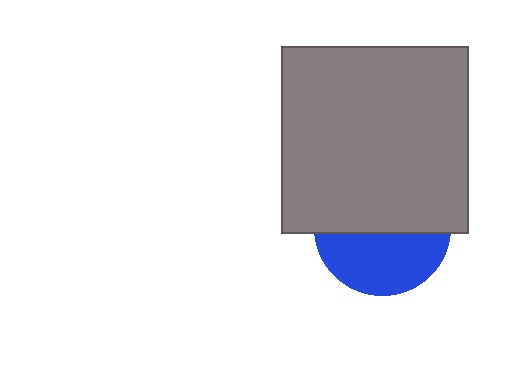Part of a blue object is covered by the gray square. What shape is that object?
It is a circle.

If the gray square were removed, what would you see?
You would see the complete blue circle.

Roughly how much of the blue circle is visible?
A small part of it is visible (roughly 45%).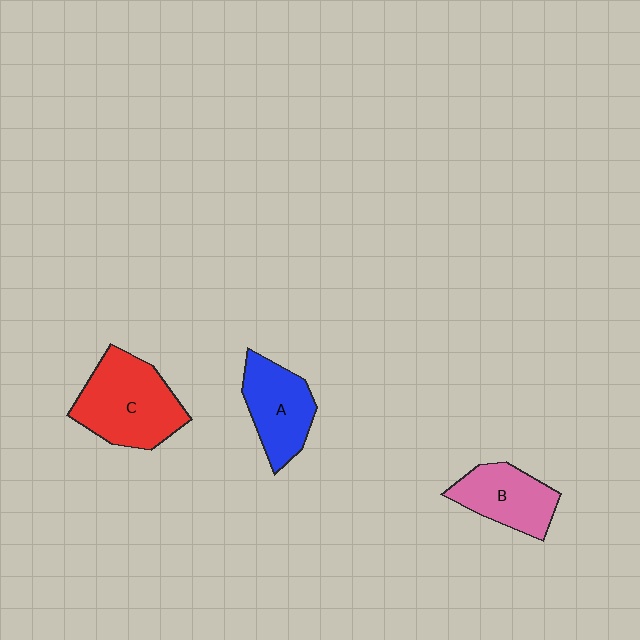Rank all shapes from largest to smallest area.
From largest to smallest: C (red), A (blue), B (pink).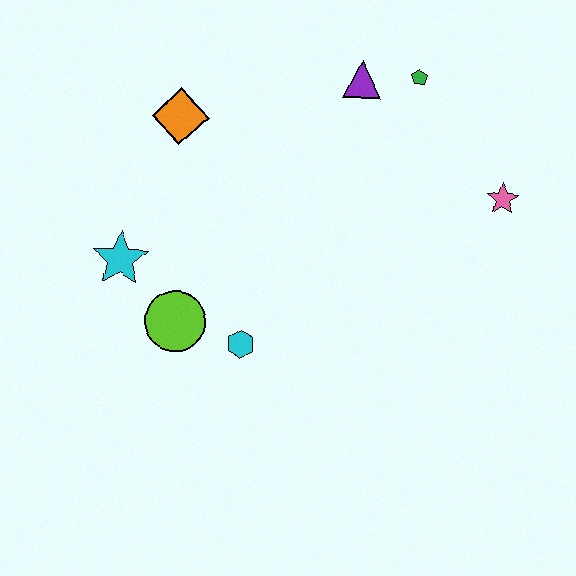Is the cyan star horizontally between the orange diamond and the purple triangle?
No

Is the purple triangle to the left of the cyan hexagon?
No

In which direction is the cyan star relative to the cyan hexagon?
The cyan star is to the left of the cyan hexagon.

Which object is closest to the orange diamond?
The cyan star is closest to the orange diamond.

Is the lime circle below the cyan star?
Yes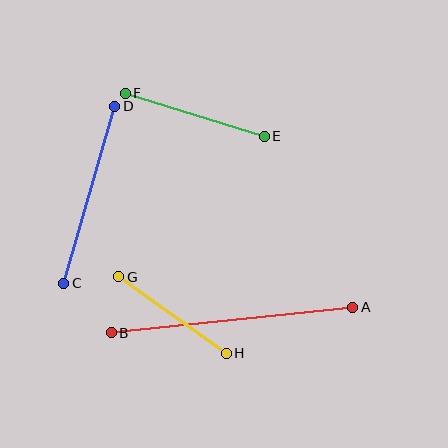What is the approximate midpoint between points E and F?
The midpoint is at approximately (195, 115) pixels.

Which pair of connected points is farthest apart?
Points A and B are farthest apart.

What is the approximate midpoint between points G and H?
The midpoint is at approximately (173, 315) pixels.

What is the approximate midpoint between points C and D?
The midpoint is at approximately (89, 195) pixels.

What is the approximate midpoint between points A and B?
The midpoint is at approximately (232, 320) pixels.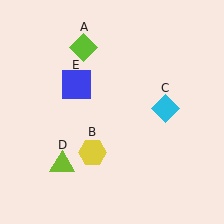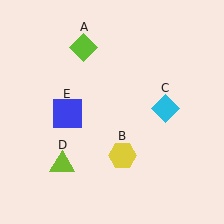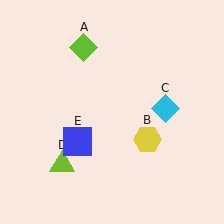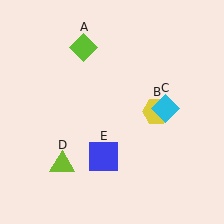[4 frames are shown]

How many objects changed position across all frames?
2 objects changed position: yellow hexagon (object B), blue square (object E).